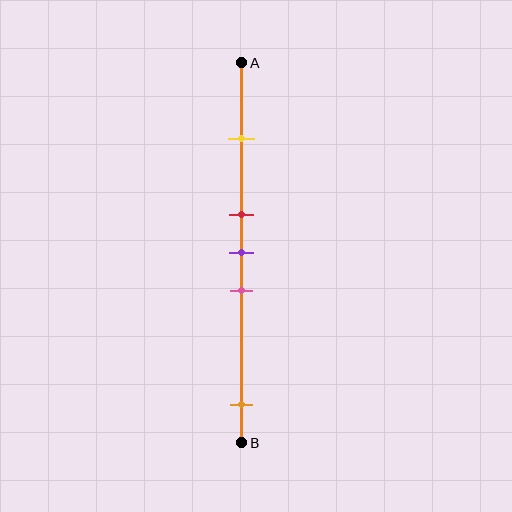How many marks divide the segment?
There are 5 marks dividing the segment.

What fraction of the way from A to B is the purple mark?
The purple mark is approximately 50% (0.5) of the way from A to B.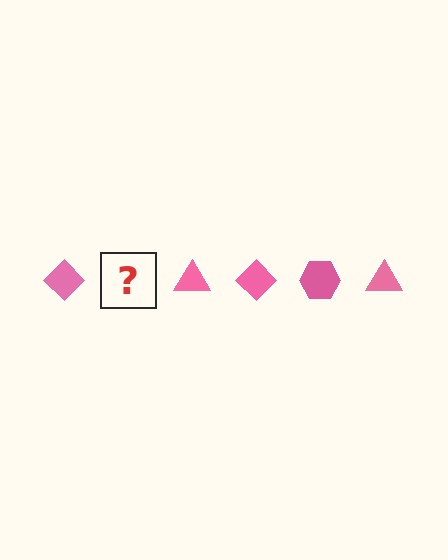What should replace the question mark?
The question mark should be replaced with a pink hexagon.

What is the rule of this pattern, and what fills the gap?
The rule is that the pattern cycles through diamond, hexagon, triangle shapes in pink. The gap should be filled with a pink hexagon.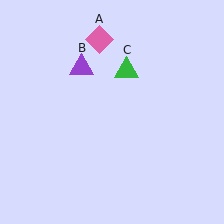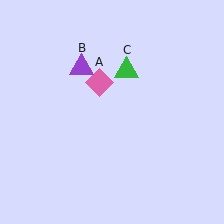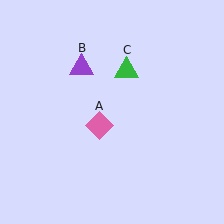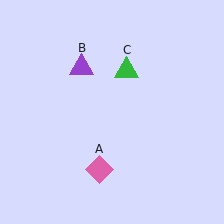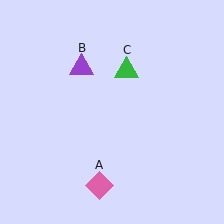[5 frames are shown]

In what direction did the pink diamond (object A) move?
The pink diamond (object A) moved down.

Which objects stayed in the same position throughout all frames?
Purple triangle (object B) and green triangle (object C) remained stationary.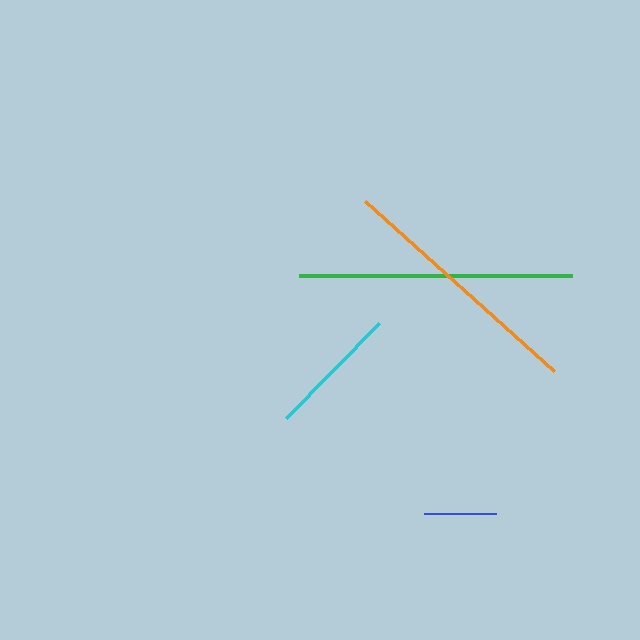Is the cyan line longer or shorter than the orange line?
The orange line is longer than the cyan line.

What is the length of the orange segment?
The orange segment is approximately 255 pixels long.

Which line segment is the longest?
The green line is the longest at approximately 273 pixels.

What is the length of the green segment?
The green segment is approximately 273 pixels long.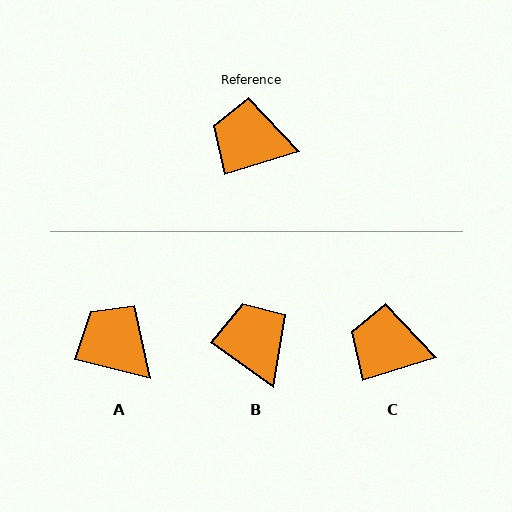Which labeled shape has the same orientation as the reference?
C.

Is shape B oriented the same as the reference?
No, it is off by about 53 degrees.